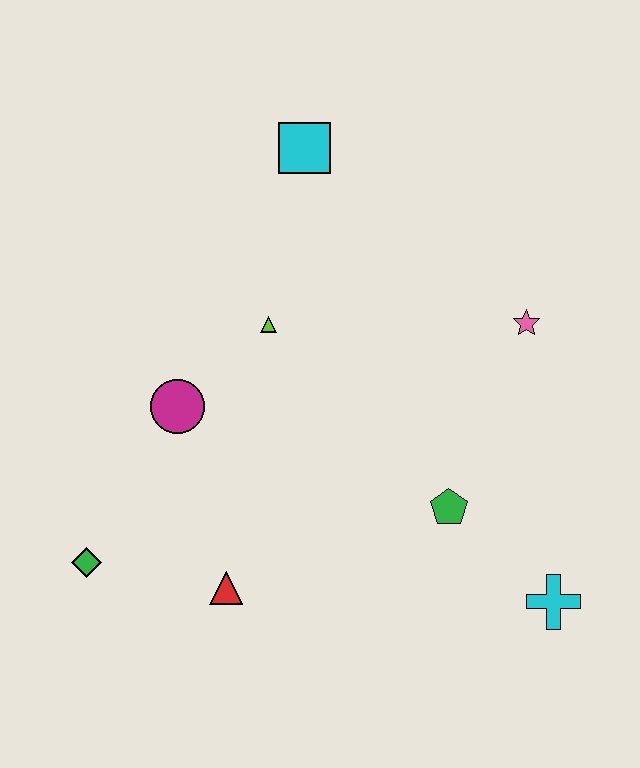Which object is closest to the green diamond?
The red triangle is closest to the green diamond.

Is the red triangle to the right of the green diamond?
Yes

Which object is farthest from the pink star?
The green diamond is farthest from the pink star.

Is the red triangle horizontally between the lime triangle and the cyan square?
No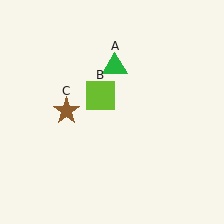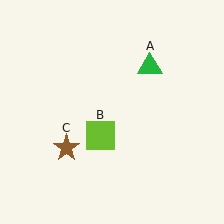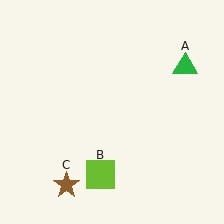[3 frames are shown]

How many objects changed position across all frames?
3 objects changed position: green triangle (object A), lime square (object B), brown star (object C).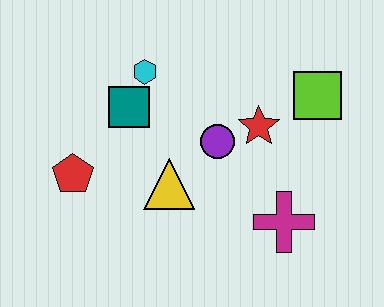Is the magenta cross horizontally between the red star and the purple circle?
No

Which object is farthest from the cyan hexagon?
The magenta cross is farthest from the cyan hexagon.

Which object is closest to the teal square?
The cyan hexagon is closest to the teal square.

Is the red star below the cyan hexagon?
Yes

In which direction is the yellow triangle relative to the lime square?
The yellow triangle is to the left of the lime square.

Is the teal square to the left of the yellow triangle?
Yes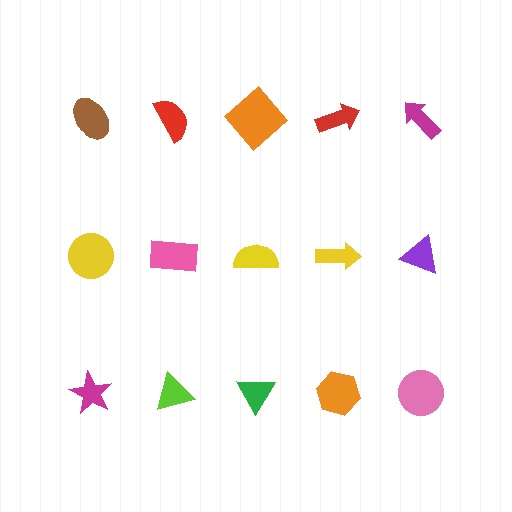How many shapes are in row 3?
5 shapes.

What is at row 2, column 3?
A yellow semicircle.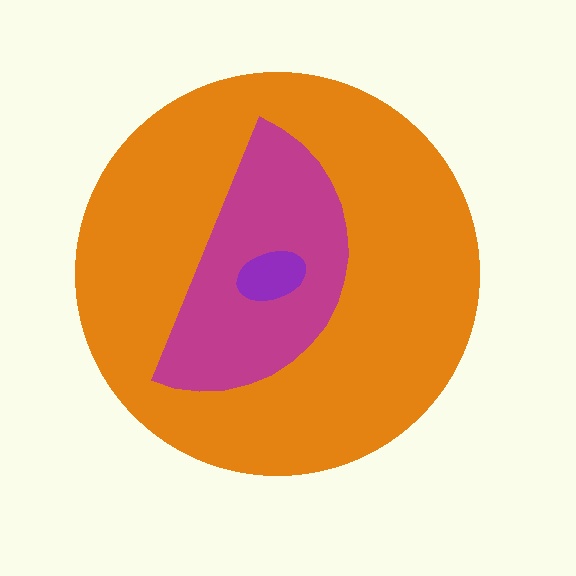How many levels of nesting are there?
3.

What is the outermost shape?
The orange circle.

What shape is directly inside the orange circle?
The magenta semicircle.